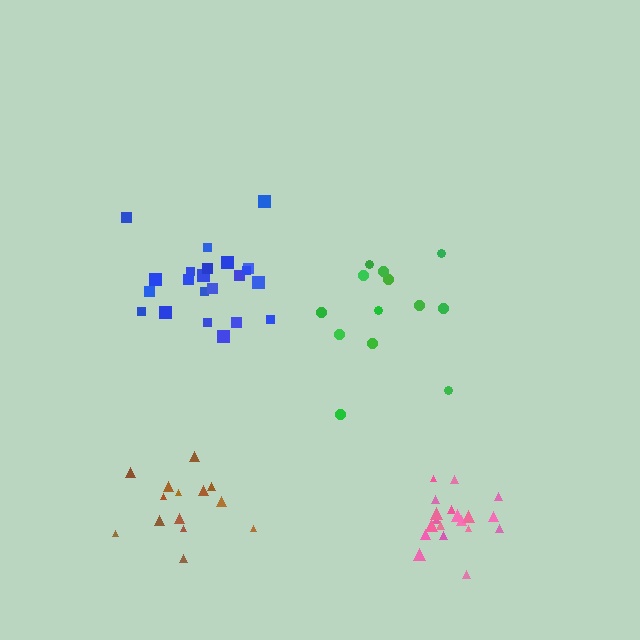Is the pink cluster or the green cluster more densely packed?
Pink.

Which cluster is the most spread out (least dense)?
Green.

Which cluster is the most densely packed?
Pink.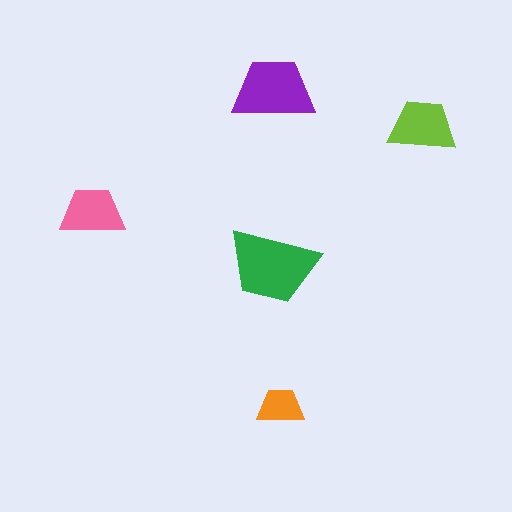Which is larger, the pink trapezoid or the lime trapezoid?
The lime one.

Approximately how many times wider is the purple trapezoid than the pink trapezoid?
About 1.5 times wider.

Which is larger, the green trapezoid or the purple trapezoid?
The green one.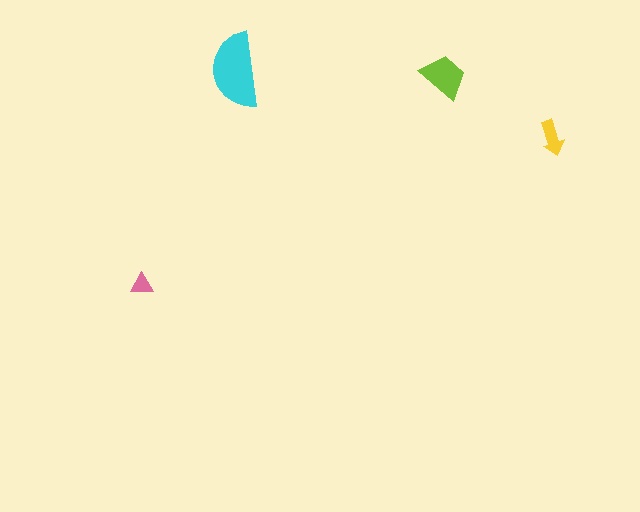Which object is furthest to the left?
The pink triangle is leftmost.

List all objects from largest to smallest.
The cyan semicircle, the lime trapezoid, the yellow arrow, the pink triangle.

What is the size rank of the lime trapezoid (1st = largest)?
2nd.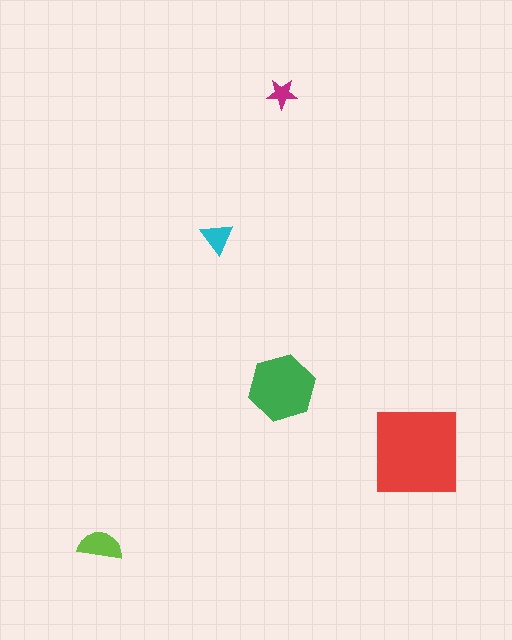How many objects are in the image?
There are 5 objects in the image.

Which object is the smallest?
The magenta star.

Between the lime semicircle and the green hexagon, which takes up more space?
The green hexagon.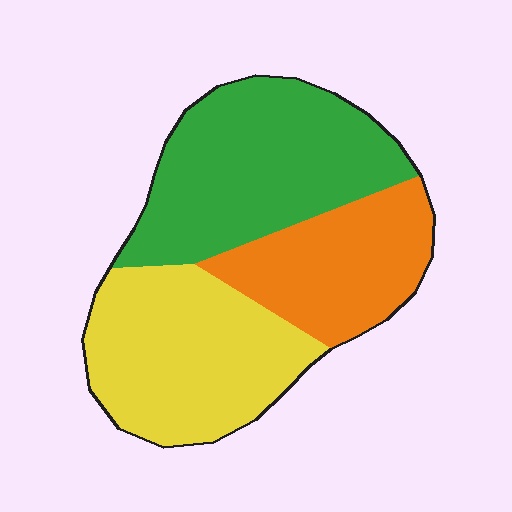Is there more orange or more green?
Green.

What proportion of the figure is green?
Green covers around 40% of the figure.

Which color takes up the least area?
Orange, at roughly 25%.